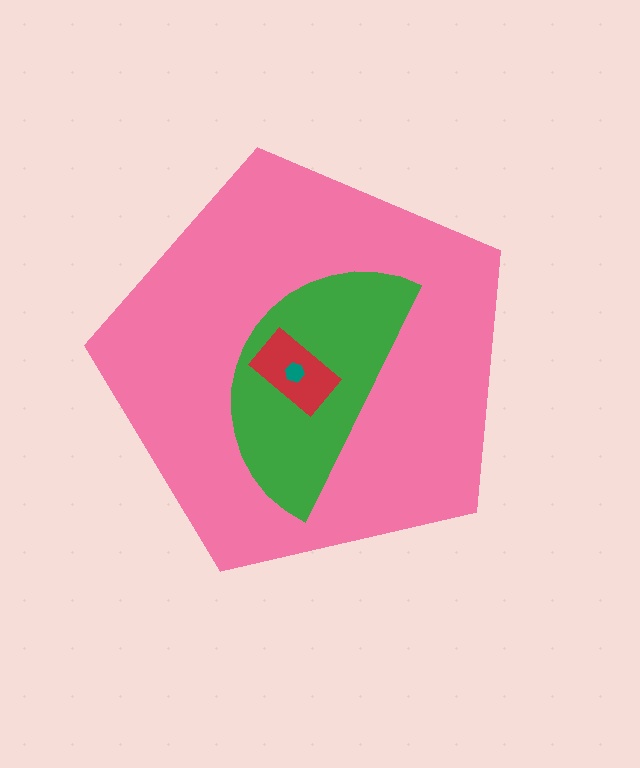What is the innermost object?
The teal hexagon.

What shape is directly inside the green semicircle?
The red rectangle.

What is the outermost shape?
The pink pentagon.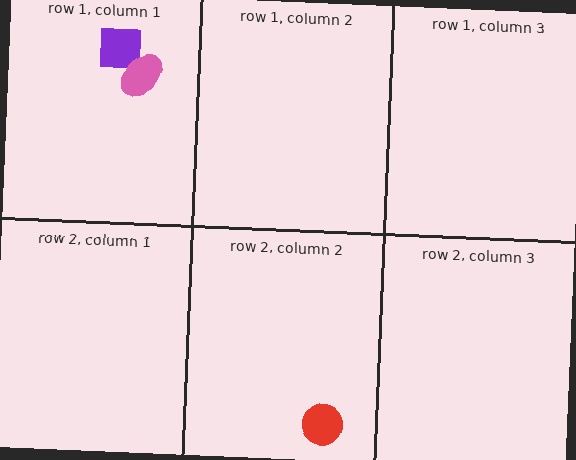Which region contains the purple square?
The row 1, column 1 region.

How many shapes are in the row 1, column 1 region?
2.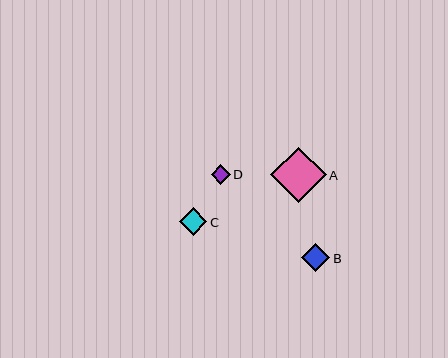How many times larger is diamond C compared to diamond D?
Diamond C is approximately 1.4 times the size of diamond D.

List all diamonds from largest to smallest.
From largest to smallest: A, B, C, D.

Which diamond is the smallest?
Diamond D is the smallest with a size of approximately 19 pixels.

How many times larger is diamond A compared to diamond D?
Diamond A is approximately 2.9 times the size of diamond D.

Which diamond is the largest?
Diamond A is the largest with a size of approximately 56 pixels.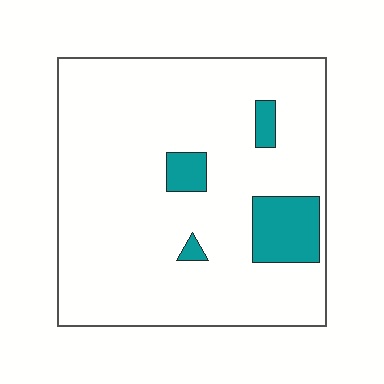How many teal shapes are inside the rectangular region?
4.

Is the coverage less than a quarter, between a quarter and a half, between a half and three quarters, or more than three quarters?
Less than a quarter.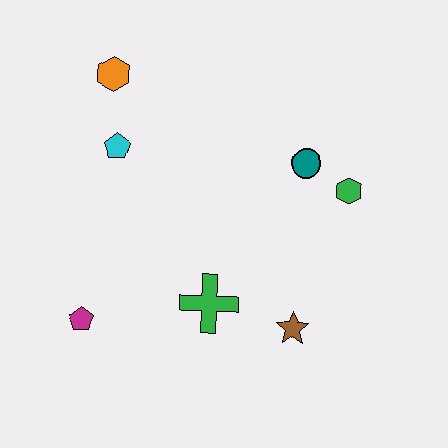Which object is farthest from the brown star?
The orange hexagon is farthest from the brown star.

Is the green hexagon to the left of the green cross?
No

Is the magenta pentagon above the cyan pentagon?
No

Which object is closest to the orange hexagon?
The cyan pentagon is closest to the orange hexagon.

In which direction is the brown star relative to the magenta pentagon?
The brown star is to the right of the magenta pentagon.